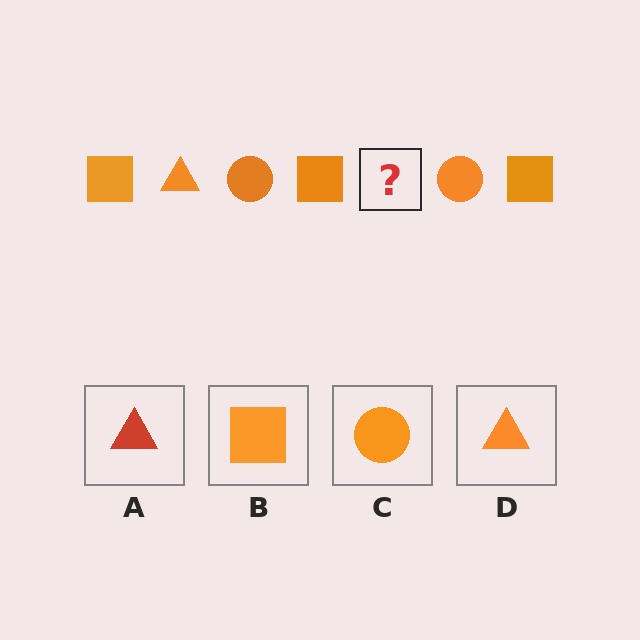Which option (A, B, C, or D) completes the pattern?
D.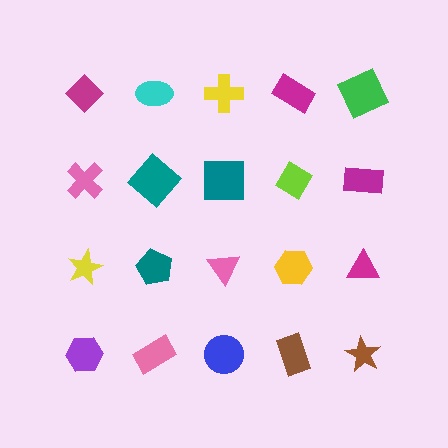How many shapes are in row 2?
5 shapes.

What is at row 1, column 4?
A magenta rectangle.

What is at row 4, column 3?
A blue circle.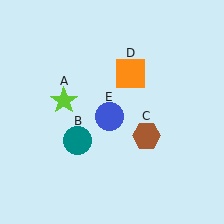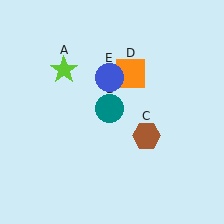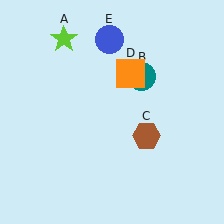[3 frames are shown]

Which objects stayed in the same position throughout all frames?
Brown hexagon (object C) and orange square (object D) remained stationary.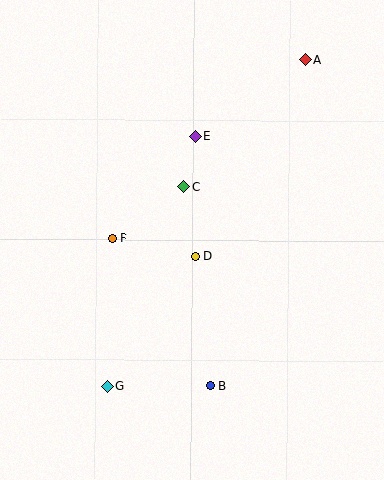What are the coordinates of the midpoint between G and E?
The midpoint between G and E is at (151, 261).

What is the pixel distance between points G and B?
The distance between G and B is 103 pixels.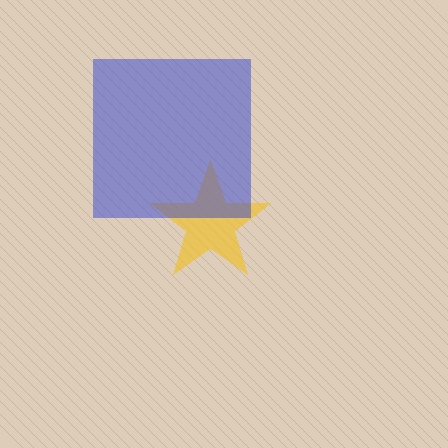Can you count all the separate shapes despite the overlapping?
Yes, there are 2 separate shapes.